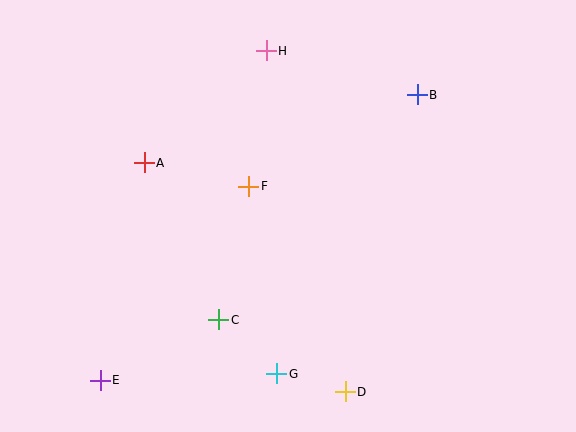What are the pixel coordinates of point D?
Point D is at (345, 392).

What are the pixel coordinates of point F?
Point F is at (249, 186).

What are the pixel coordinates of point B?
Point B is at (417, 95).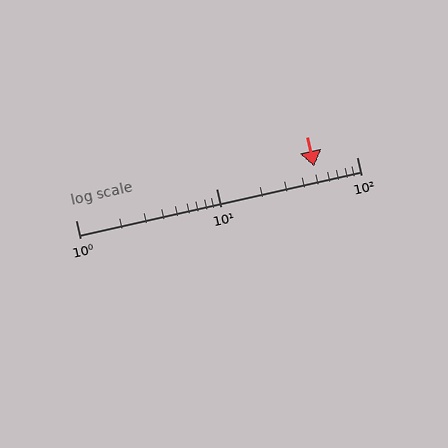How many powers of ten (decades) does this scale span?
The scale spans 2 decades, from 1 to 100.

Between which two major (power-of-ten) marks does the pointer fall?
The pointer is between 10 and 100.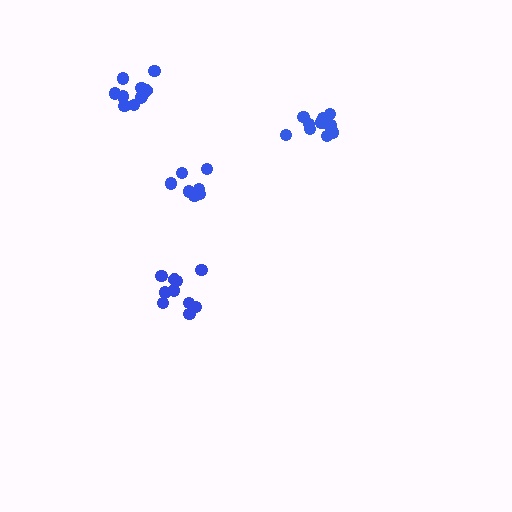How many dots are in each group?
Group 1: 12 dots, Group 2: 10 dots, Group 3: 10 dots, Group 4: 7 dots (39 total).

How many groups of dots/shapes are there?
There are 4 groups.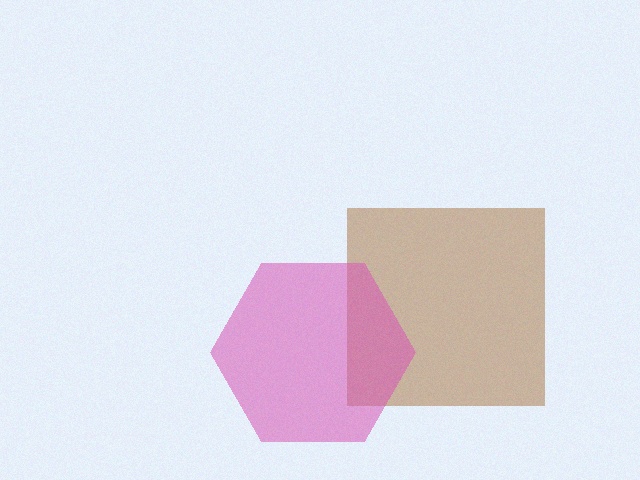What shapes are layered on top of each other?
The layered shapes are: a brown square, a pink hexagon.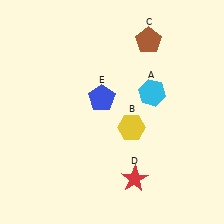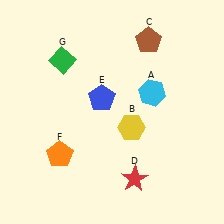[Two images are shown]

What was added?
An orange pentagon (F), a green diamond (G) were added in Image 2.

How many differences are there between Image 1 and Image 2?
There are 2 differences between the two images.